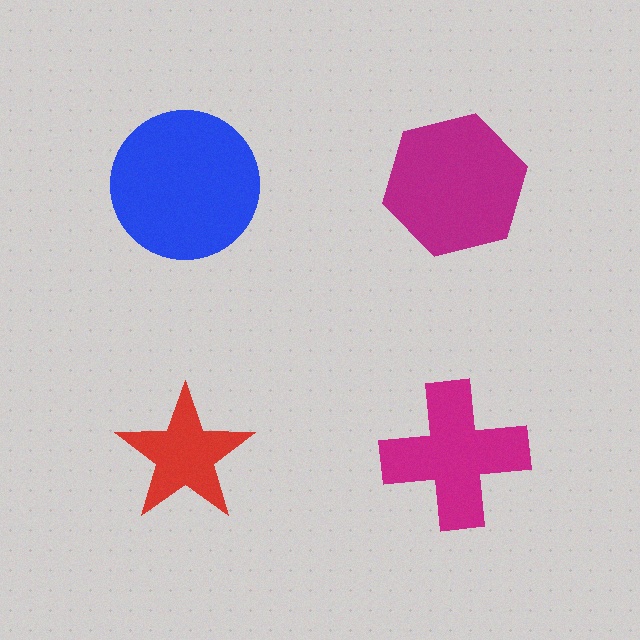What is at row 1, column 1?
A blue circle.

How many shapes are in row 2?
2 shapes.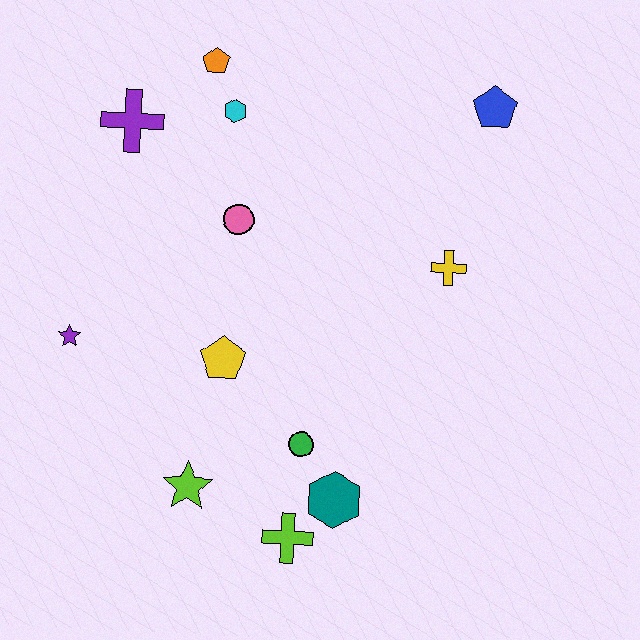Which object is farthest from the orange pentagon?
The lime cross is farthest from the orange pentagon.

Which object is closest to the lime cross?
The teal hexagon is closest to the lime cross.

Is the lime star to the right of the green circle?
No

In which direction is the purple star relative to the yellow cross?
The purple star is to the left of the yellow cross.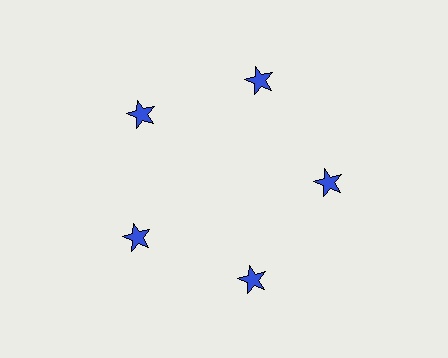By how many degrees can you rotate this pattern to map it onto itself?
The pattern maps onto itself every 72 degrees of rotation.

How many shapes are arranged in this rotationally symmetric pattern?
There are 5 shapes, arranged in 5 groups of 1.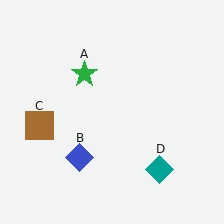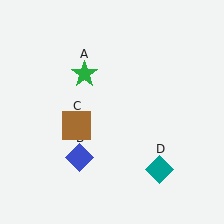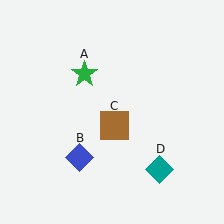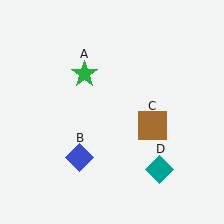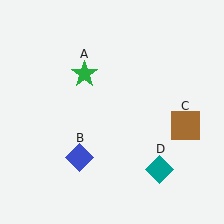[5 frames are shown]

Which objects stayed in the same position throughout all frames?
Green star (object A) and blue diamond (object B) and teal diamond (object D) remained stationary.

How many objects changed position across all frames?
1 object changed position: brown square (object C).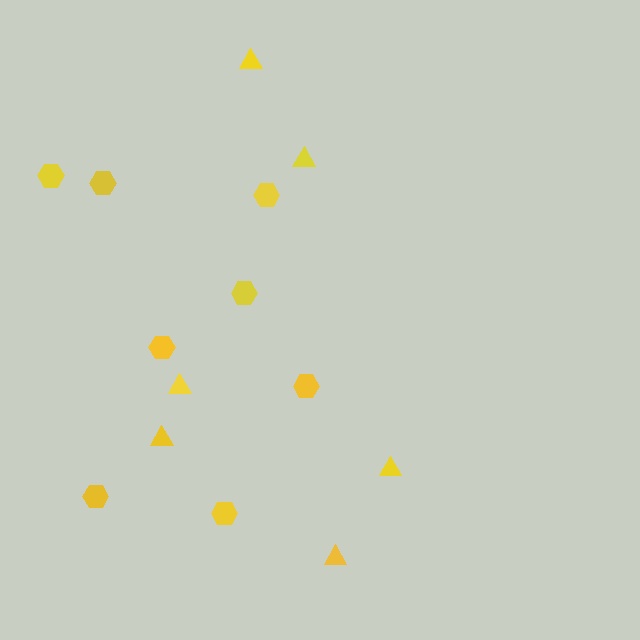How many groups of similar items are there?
There are 2 groups: one group of triangles (6) and one group of hexagons (8).